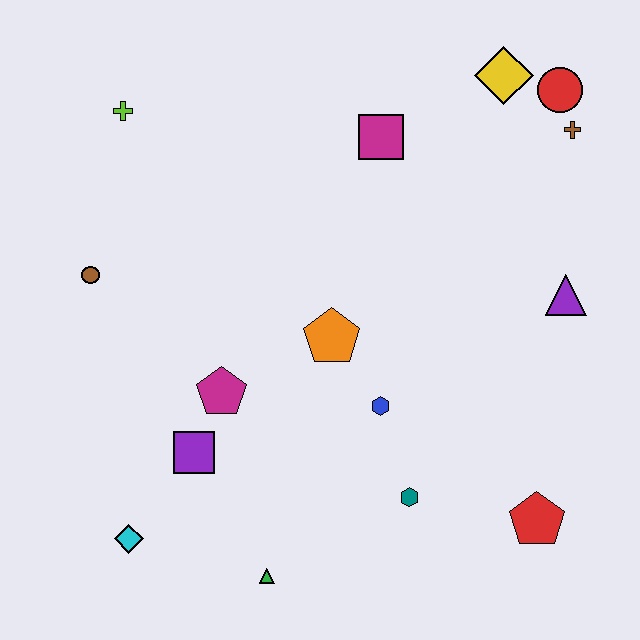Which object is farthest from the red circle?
The cyan diamond is farthest from the red circle.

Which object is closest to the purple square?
The magenta pentagon is closest to the purple square.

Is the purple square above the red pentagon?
Yes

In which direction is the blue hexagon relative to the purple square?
The blue hexagon is to the right of the purple square.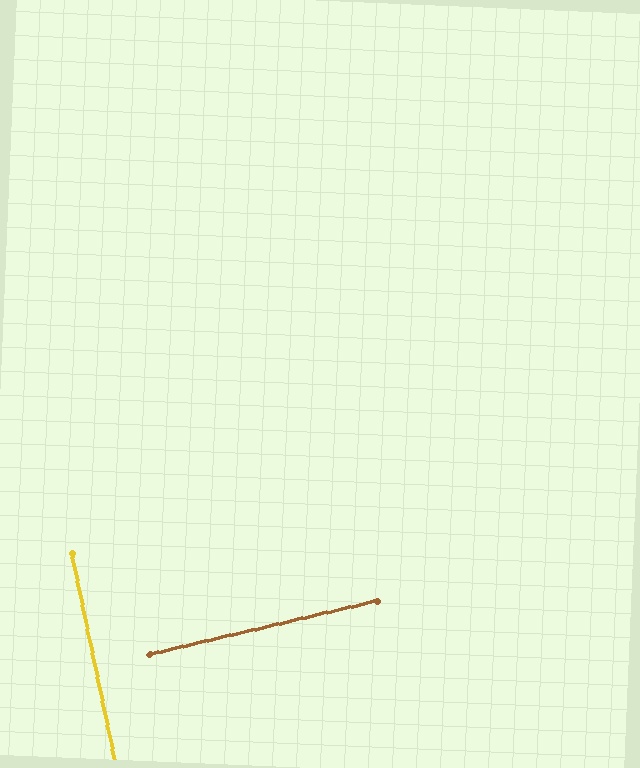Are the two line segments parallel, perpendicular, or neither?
Perpendicular — they meet at approximately 88°.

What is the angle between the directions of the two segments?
Approximately 88 degrees.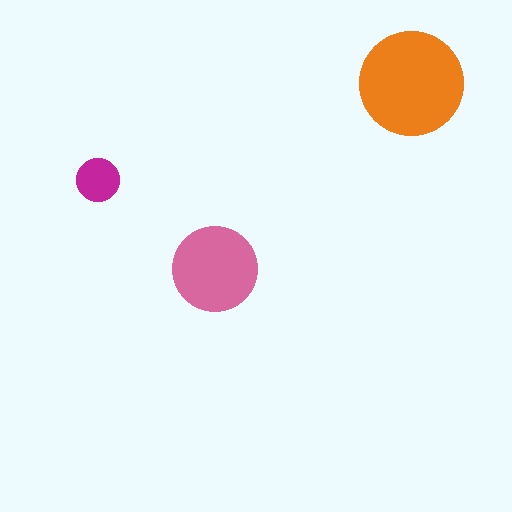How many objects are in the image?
There are 3 objects in the image.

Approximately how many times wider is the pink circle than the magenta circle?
About 2 times wider.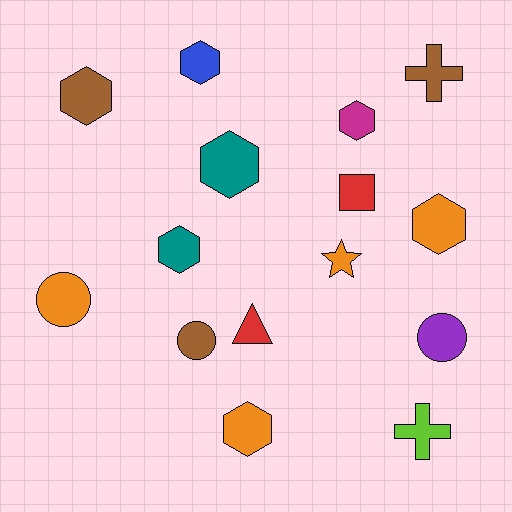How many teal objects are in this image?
There are 2 teal objects.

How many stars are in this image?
There is 1 star.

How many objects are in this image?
There are 15 objects.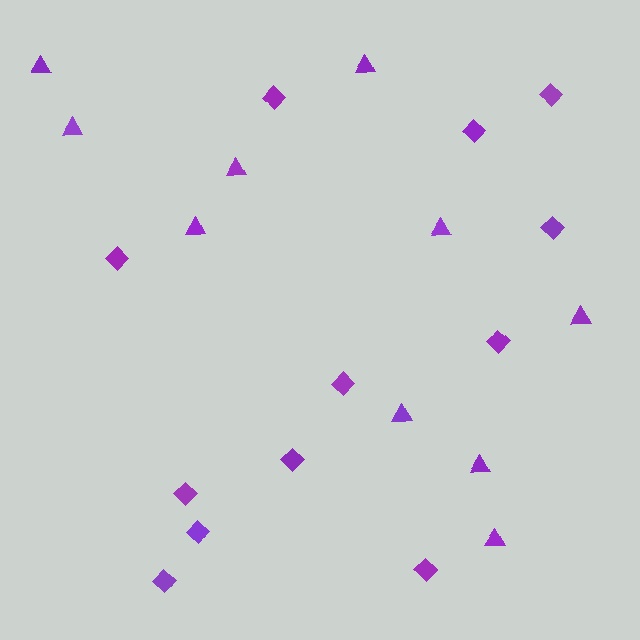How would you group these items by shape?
There are 2 groups: one group of triangles (10) and one group of diamonds (12).